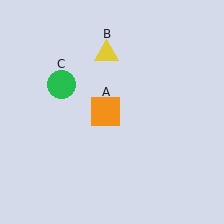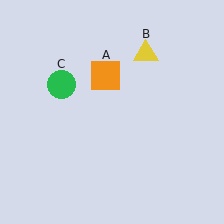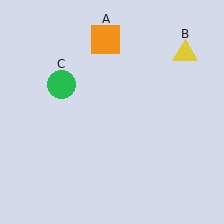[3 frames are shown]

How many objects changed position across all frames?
2 objects changed position: orange square (object A), yellow triangle (object B).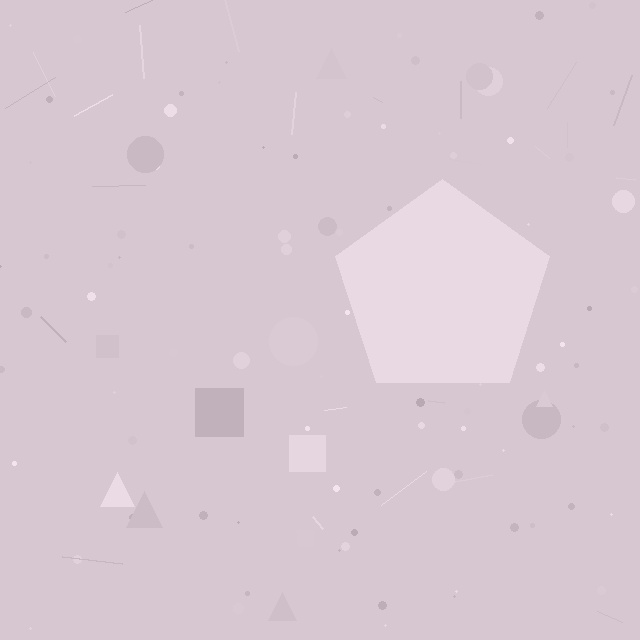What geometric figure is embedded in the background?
A pentagon is embedded in the background.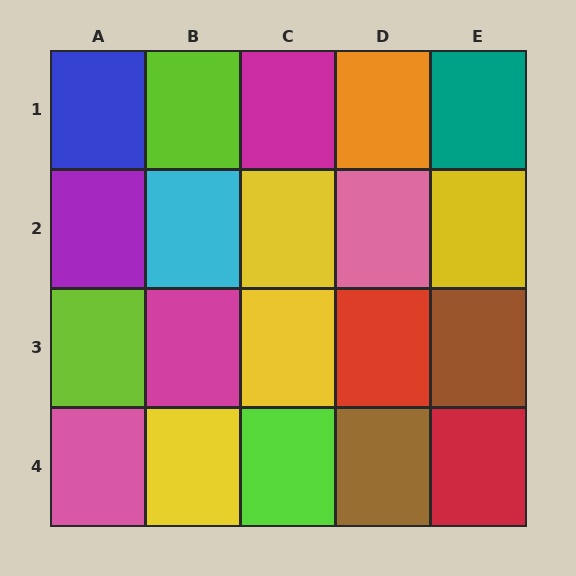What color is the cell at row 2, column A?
Purple.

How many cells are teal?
1 cell is teal.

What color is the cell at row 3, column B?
Magenta.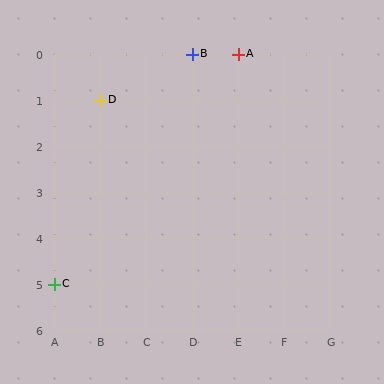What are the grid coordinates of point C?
Point C is at grid coordinates (A, 5).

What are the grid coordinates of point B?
Point B is at grid coordinates (D, 0).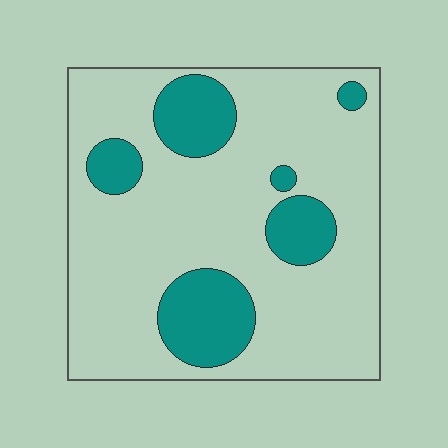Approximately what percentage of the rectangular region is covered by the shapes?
Approximately 20%.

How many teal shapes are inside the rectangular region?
6.